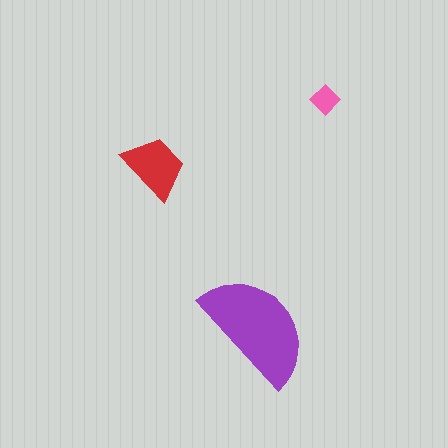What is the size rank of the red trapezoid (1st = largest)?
2nd.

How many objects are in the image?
There are 3 objects in the image.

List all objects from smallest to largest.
The pink diamond, the red trapezoid, the purple semicircle.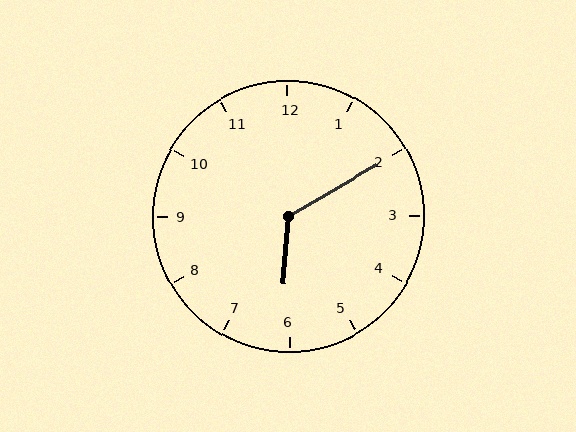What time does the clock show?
6:10.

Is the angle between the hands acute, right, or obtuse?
It is obtuse.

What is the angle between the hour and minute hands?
Approximately 125 degrees.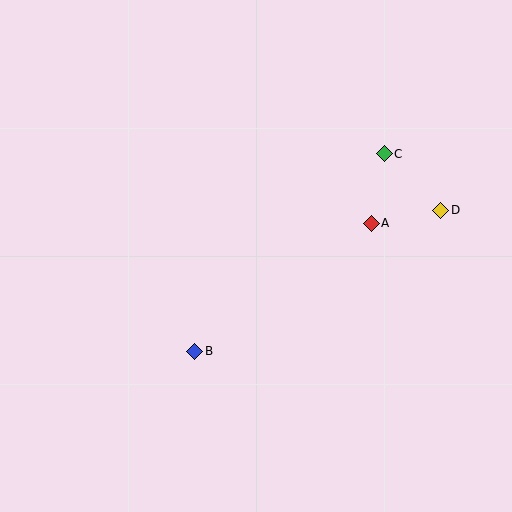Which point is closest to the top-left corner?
Point B is closest to the top-left corner.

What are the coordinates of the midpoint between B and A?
The midpoint between B and A is at (283, 287).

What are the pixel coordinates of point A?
Point A is at (371, 223).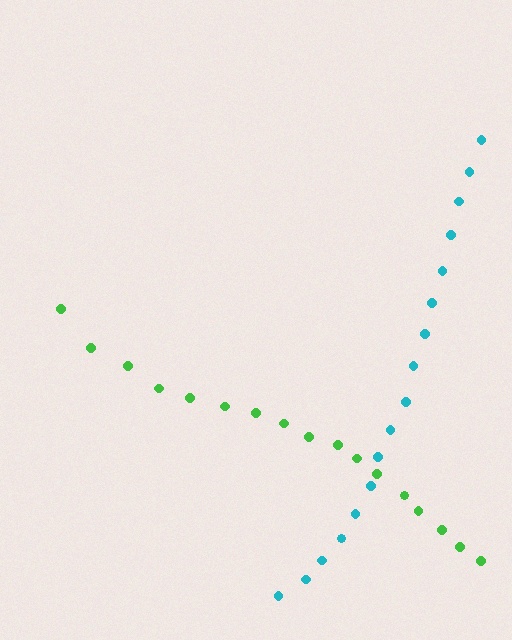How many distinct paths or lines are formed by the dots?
There are 2 distinct paths.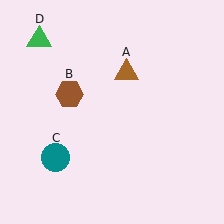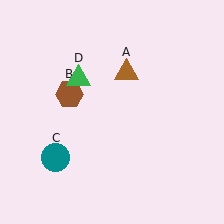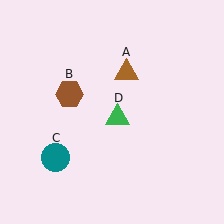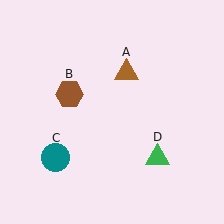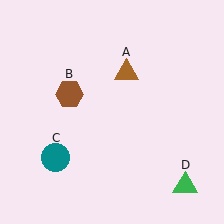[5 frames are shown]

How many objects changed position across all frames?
1 object changed position: green triangle (object D).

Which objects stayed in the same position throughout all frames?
Brown triangle (object A) and brown hexagon (object B) and teal circle (object C) remained stationary.